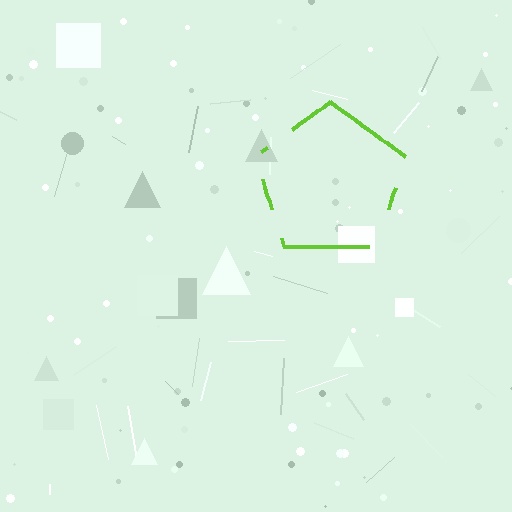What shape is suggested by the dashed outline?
The dashed outline suggests a pentagon.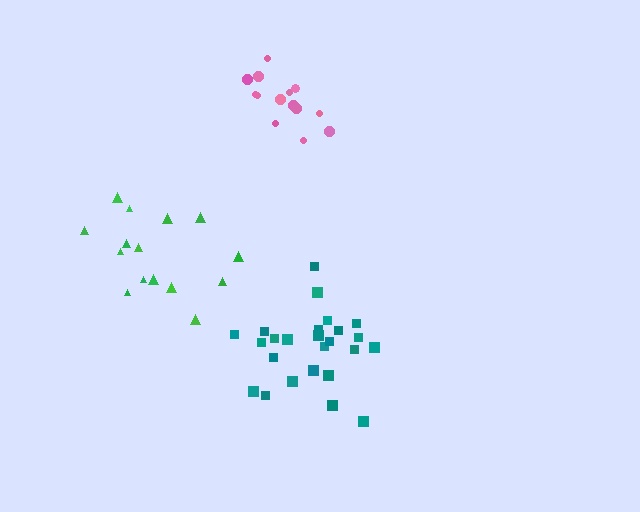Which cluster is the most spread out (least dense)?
Green.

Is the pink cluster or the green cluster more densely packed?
Pink.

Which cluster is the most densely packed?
Teal.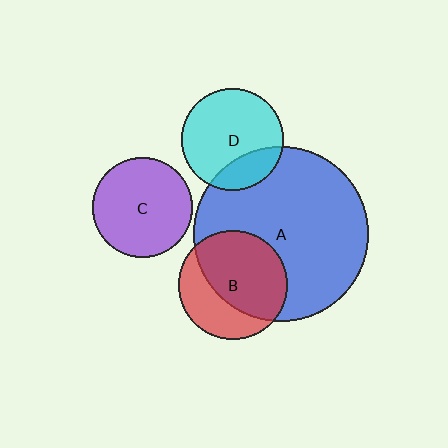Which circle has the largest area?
Circle A (blue).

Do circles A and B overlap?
Yes.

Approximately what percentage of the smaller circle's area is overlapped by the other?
Approximately 65%.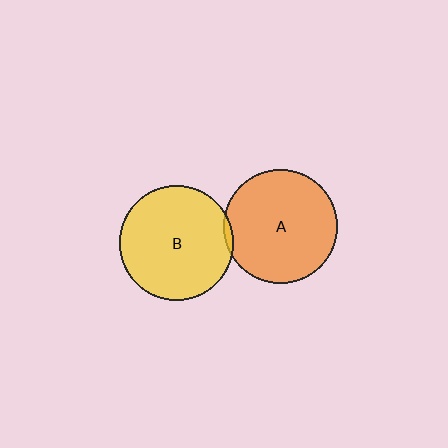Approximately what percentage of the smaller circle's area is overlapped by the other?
Approximately 5%.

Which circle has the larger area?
Circle B (yellow).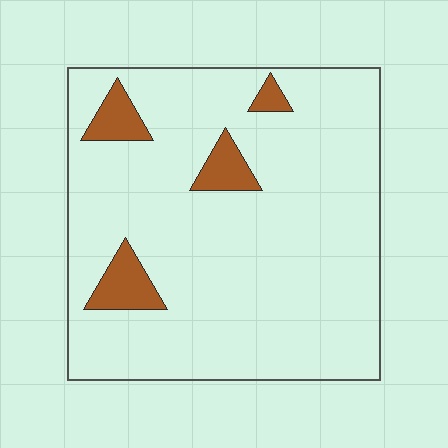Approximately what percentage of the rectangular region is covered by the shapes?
Approximately 10%.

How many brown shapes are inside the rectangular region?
4.